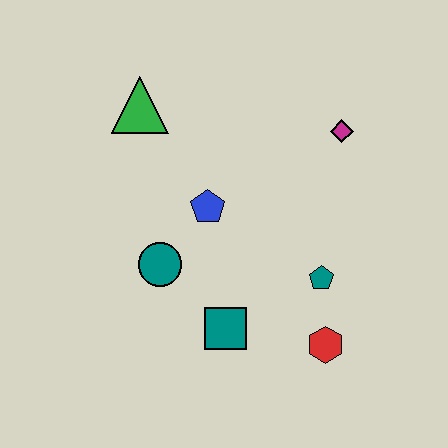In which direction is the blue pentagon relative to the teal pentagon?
The blue pentagon is to the left of the teal pentagon.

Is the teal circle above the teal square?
Yes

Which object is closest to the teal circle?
The blue pentagon is closest to the teal circle.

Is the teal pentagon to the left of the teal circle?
No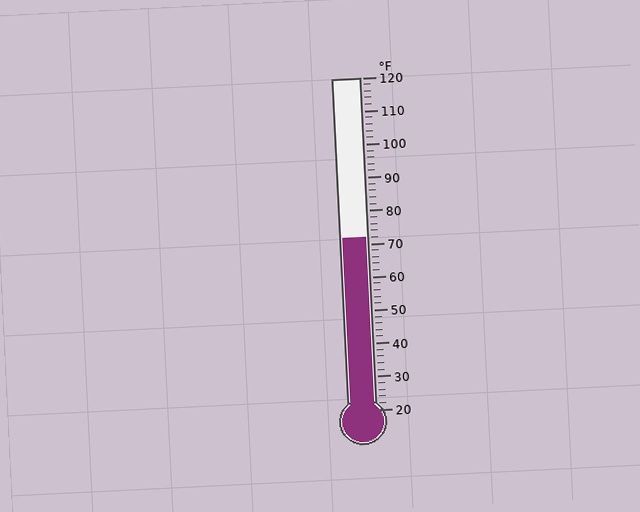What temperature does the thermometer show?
The thermometer shows approximately 72°F.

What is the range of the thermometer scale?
The thermometer scale ranges from 20°F to 120°F.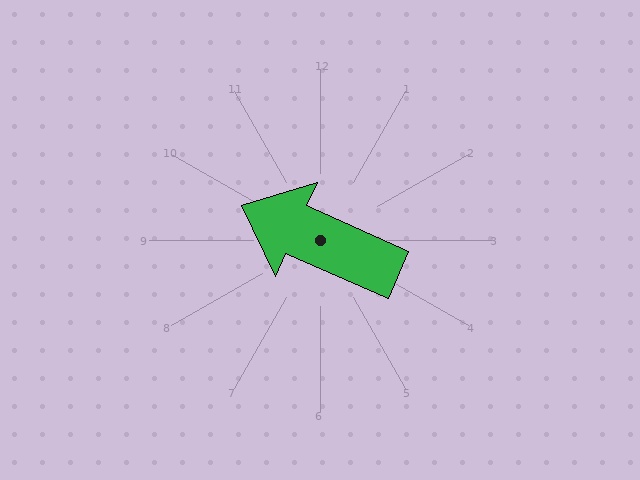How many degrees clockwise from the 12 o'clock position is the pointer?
Approximately 294 degrees.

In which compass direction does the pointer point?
Northwest.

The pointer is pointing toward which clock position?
Roughly 10 o'clock.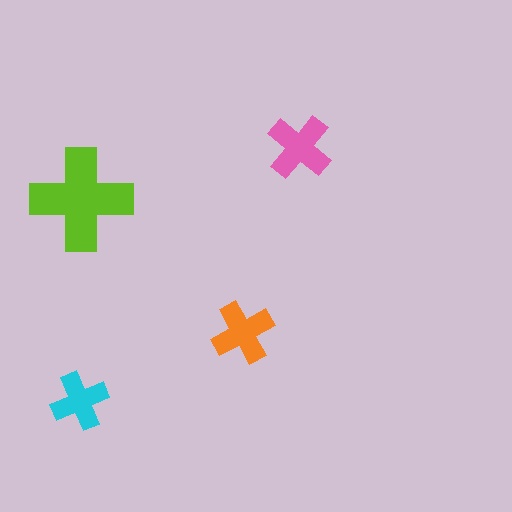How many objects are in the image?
There are 4 objects in the image.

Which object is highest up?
The pink cross is topmost.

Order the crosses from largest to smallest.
the lime one, the pink one, the orange one, the cyan one.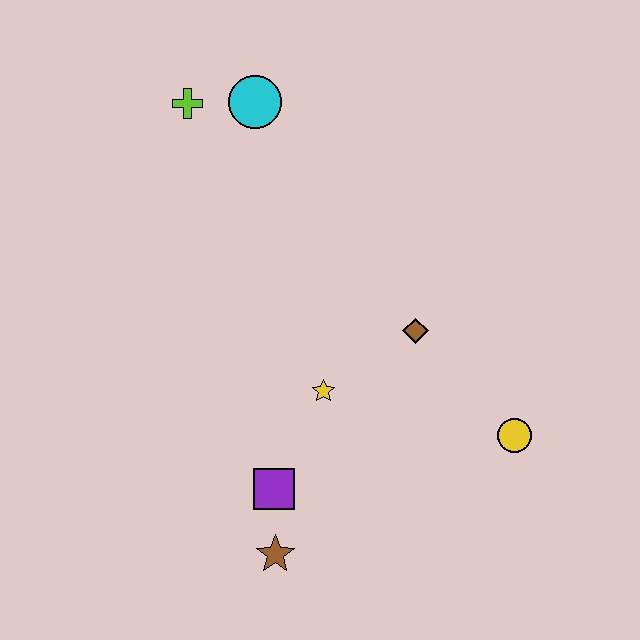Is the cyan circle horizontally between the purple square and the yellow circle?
No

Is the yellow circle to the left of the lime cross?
No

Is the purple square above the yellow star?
No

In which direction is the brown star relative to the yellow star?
The brown star is below the yellow star.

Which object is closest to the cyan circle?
The lime cross is closest to the cyan circle.